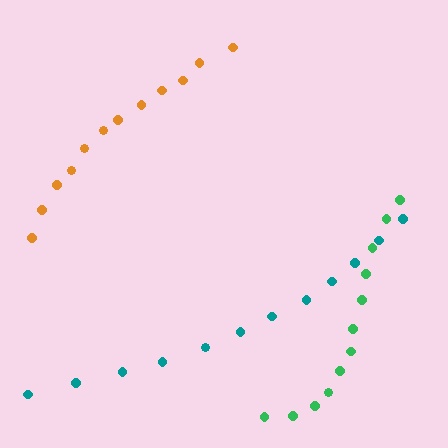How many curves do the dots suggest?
There are 3 distinct paths.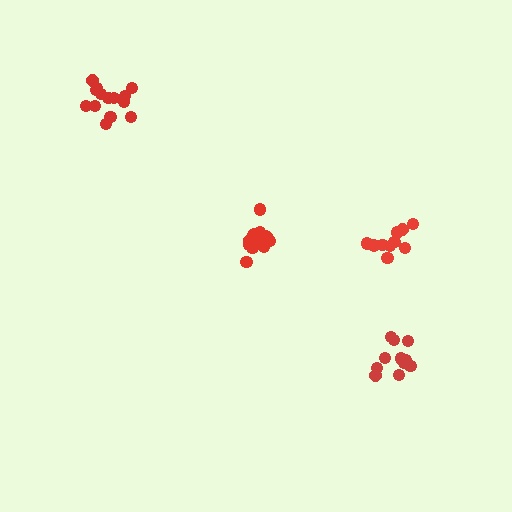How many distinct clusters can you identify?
There are 4 distinct clusters.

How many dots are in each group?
Group 1: 14 dots, Group 2: 10 dots, Group 3: 11 dots, Group 4: 14 dots (49 total).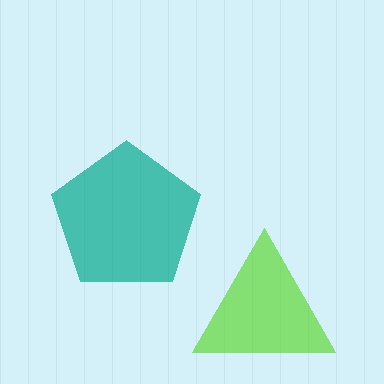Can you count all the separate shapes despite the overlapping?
Yes, there are 2 separate shapes.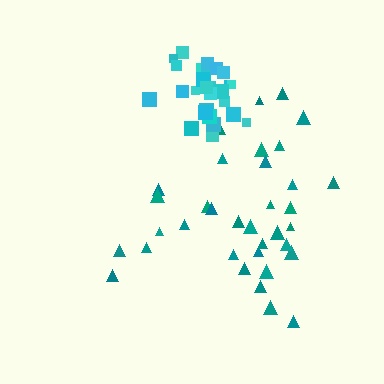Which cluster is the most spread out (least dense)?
Teal.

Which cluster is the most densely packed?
Cyan.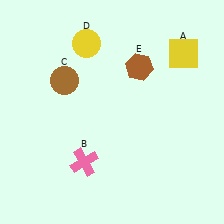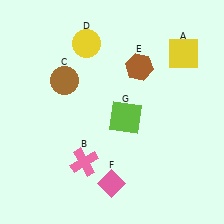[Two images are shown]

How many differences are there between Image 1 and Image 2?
There are 2 differences between the two images.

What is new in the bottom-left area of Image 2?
A pink diamond (F) was added in the bottom-left area of Image 2.